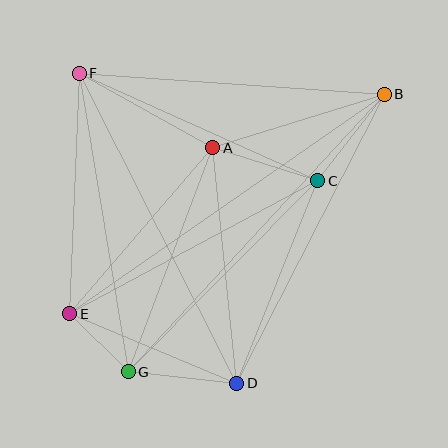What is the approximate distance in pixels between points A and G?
The distance between A and G is approximately 240 pixels.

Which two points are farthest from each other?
Points B and E are farthest from each other.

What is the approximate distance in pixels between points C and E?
The distance between C and E is approximately 281 pixels.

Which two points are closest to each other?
Points E and G are closest to each other.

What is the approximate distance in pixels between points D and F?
The distance between D and F is approximately 348 pixels.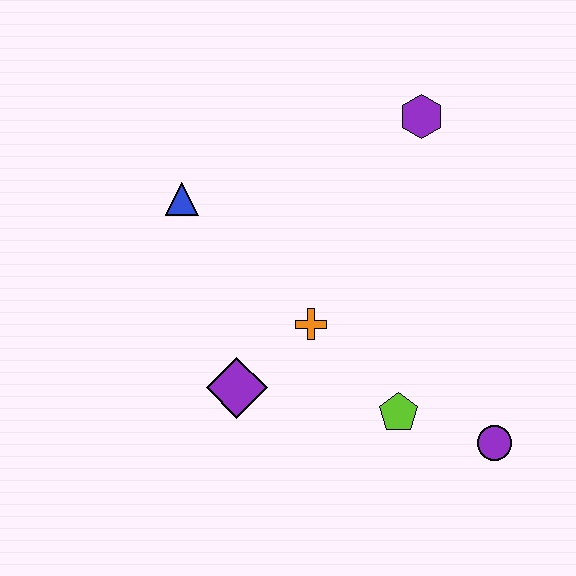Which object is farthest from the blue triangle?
The purple circle is farthest from the blue triangle.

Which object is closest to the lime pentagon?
The purple circle is closest to the lime pentagon.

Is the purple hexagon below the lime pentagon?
No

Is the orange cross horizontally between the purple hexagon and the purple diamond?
Yes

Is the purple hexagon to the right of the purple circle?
No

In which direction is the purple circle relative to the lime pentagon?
The purple circle is to the right of the lime pentagon.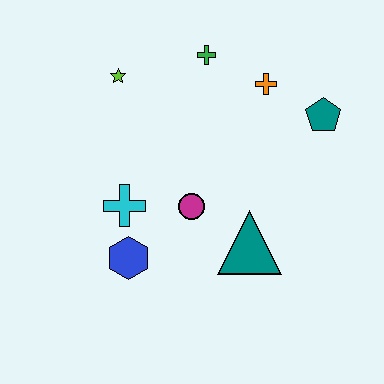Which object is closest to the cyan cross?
The blue hexagon is closest to the cyan cross.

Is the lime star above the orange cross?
Yes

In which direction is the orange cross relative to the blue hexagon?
The orange cross is above the blue hexagon.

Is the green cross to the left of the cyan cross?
No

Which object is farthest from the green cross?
The blue hexagon is farthest from the green cross.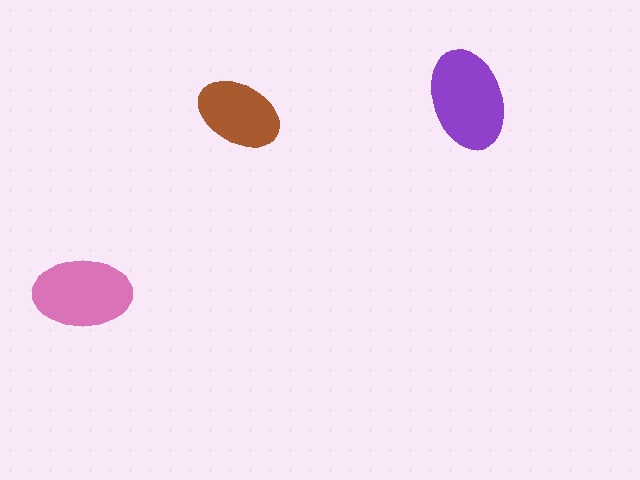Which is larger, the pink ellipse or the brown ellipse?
The pink one.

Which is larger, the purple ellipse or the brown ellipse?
The purple one.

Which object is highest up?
The purple ellipse is topmost.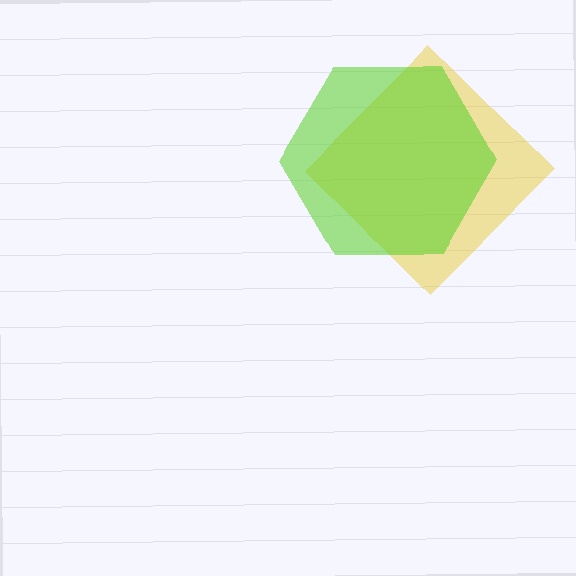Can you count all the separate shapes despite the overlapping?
Yes, there are 2 separate shapes.